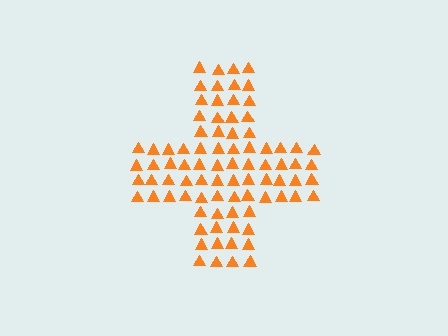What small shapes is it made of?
It is made of small triangles.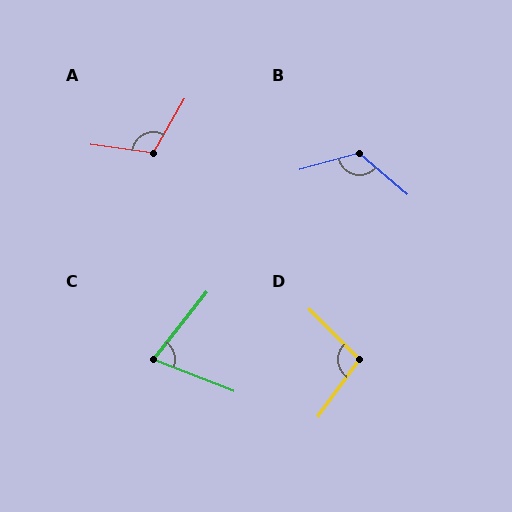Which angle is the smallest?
C, at approximately 73 degrees.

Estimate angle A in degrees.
Approximately 112 degrees.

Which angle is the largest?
B, at approximately 125 degrees.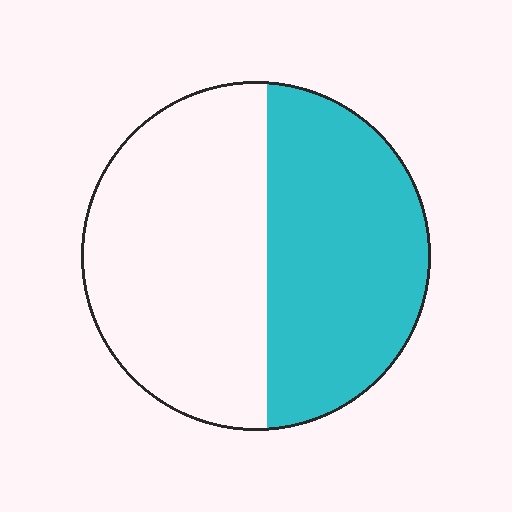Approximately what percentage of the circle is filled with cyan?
Approximately 45%.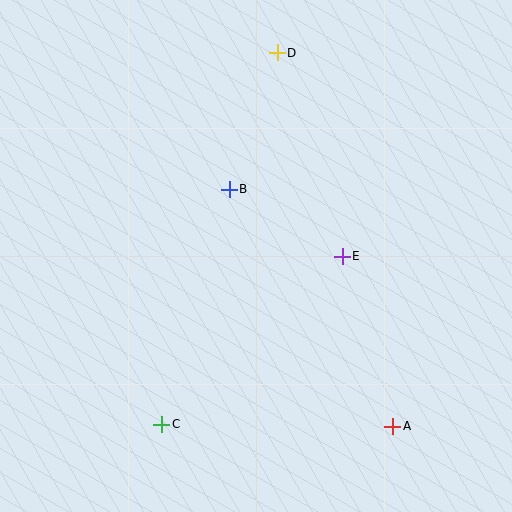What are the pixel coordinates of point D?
Point D is at (277, 53).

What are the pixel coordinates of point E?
Point E is at (342, 256).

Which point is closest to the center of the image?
Point B at (229, 189) is closest to the center.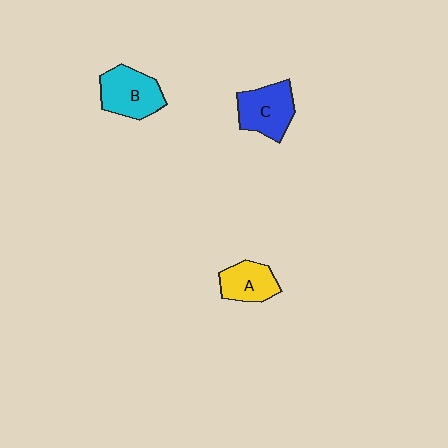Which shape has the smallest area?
Shape A (yellow).